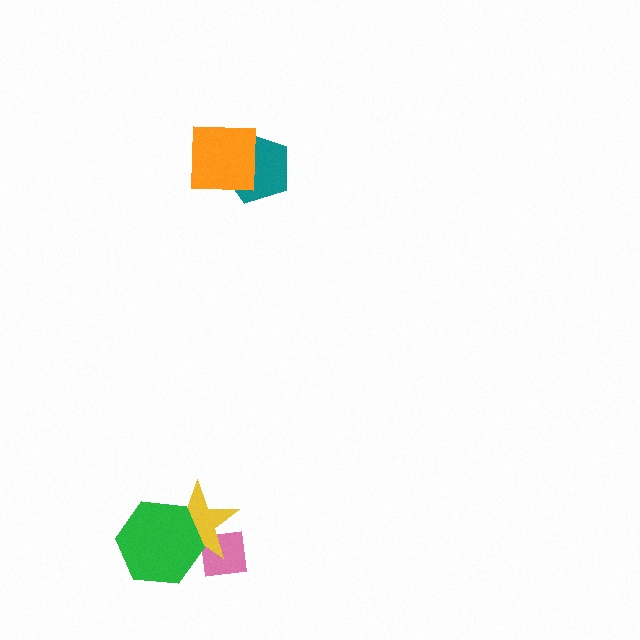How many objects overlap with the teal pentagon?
1 object overlaps with the teal pentagon.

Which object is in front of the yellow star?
The green hexagon is in front of the yellow star.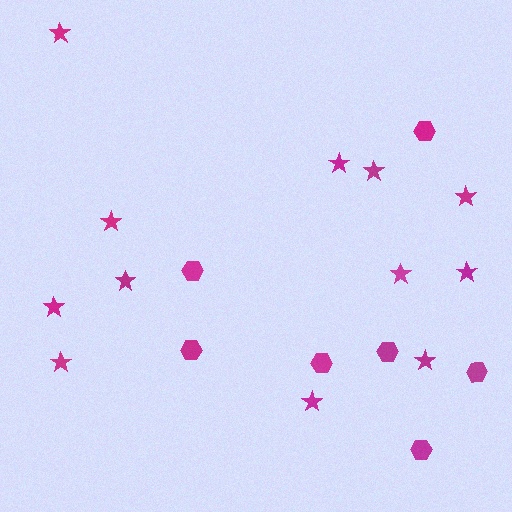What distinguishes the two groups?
There are 2 groups: one group of hexagons (7) and one group of stars (12).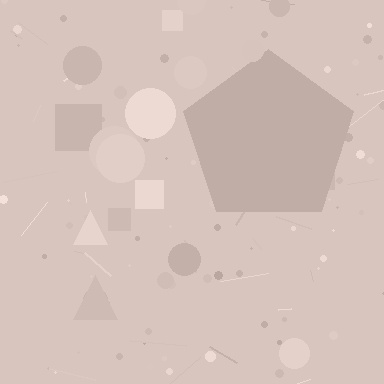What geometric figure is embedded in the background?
A pentagon is embedded in the background.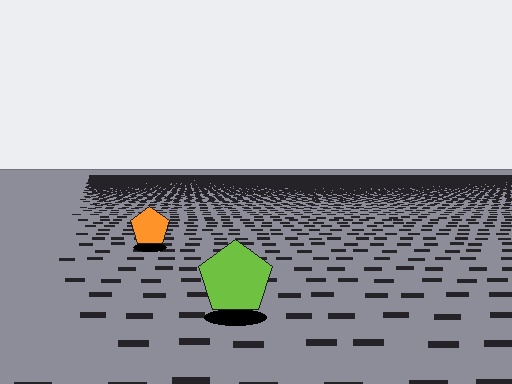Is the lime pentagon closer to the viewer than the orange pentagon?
Yes. The lime pentagon is closer — you can tell from the texture gradient: the ground texture is coarser near it.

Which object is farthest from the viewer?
The orange pentagon is farthest from the viewer. It appears smaller and the ground texture around it is denser.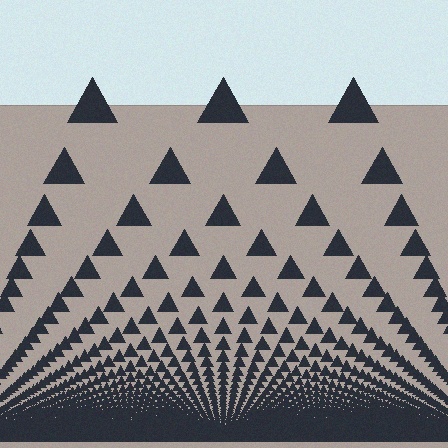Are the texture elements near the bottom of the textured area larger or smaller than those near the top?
Smaller. The gradient is inverted — elements near the bottom are smaller and denser.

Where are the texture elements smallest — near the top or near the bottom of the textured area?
Near the bottom.